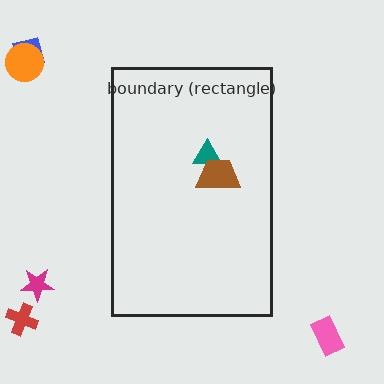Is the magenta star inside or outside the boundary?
Outside.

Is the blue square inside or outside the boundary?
Outside.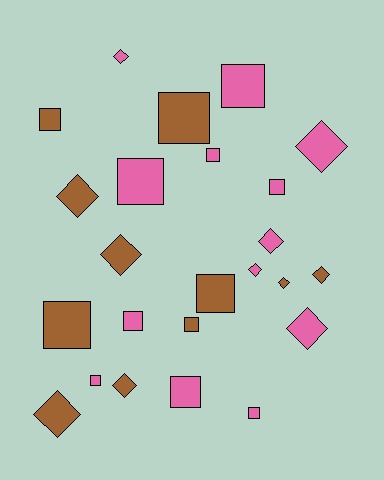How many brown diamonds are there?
There are 6 brown diamonds.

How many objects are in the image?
There are 24 objects.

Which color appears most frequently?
Pink, with 13 objects.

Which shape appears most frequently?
Square, with 13 objects.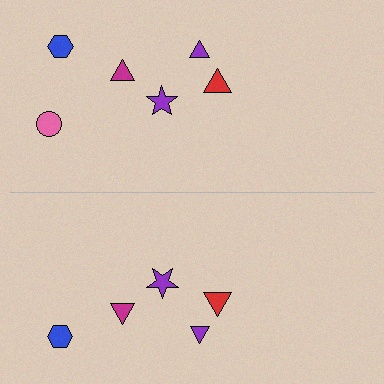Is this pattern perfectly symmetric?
No, the pattern is not perfectly symmetric. A pink circle is missing from the bottom side.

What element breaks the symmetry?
A pink circle is missing from the bottom side.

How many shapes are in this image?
There are 11 shapes in this image.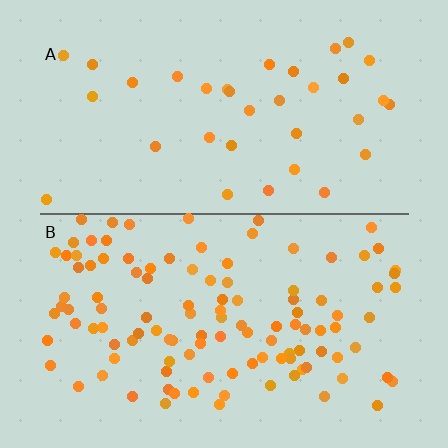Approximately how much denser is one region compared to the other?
Approximately 3.2× — region B over region A.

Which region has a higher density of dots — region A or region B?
B (the bottom).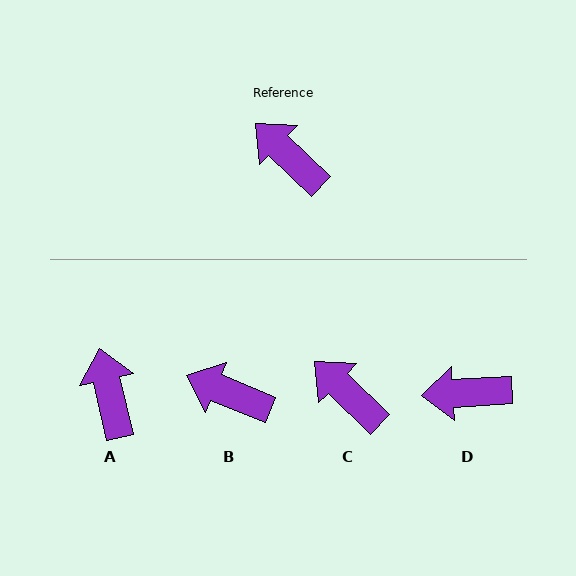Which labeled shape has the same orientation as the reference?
C.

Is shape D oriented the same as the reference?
No, it is off by about 48 degrees.